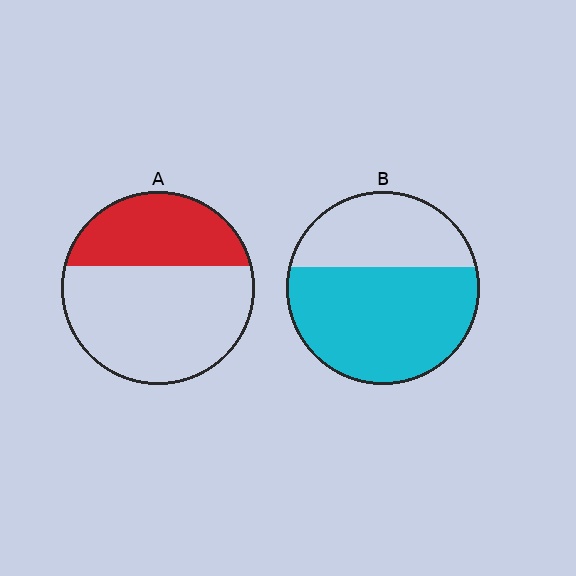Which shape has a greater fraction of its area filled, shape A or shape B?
Shape B.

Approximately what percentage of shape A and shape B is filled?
A is approximately 35% and B is approximately 65%.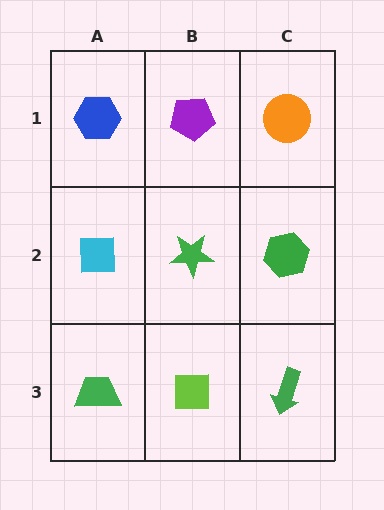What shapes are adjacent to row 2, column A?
A blue hexagon (row 1, column A), a green trapezoid (row 3, column A), a green star (row 2, column B).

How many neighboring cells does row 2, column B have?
4.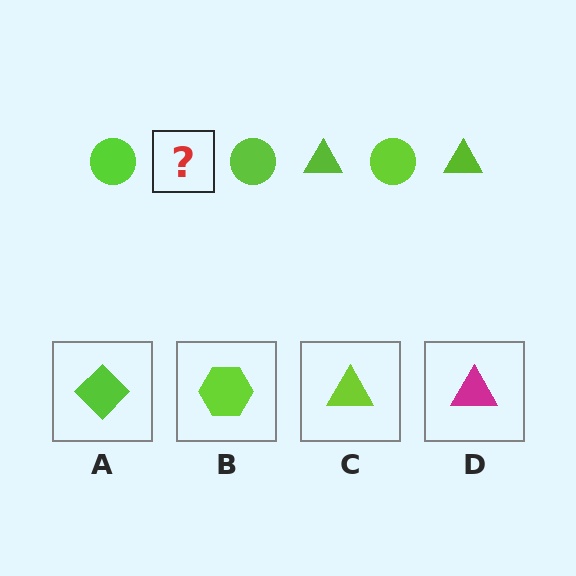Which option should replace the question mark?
Option C.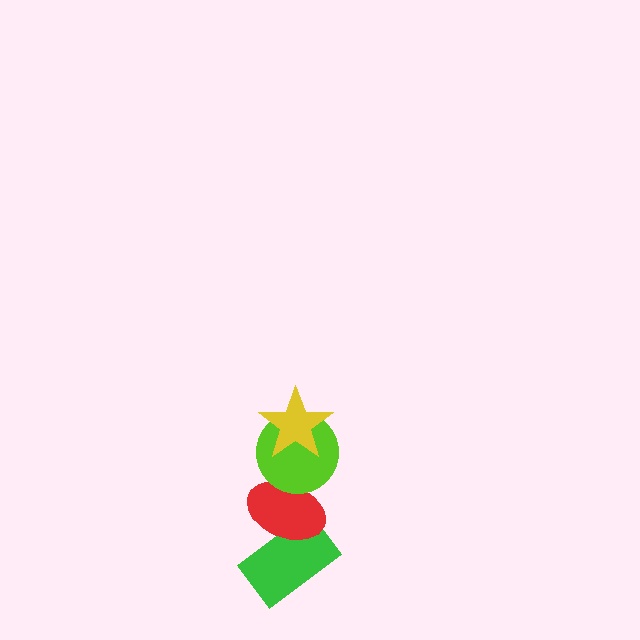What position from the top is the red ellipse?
The red ellipse is 3rd from the top.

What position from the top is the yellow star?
The yellow star is 1st from the top.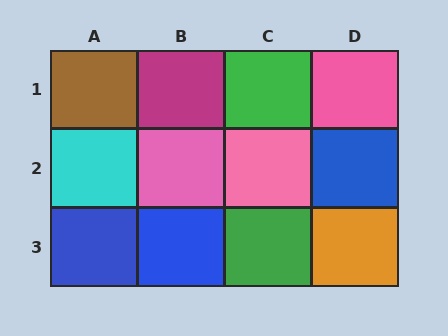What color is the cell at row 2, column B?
Pink.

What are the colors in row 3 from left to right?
Blue, blue, green, orange.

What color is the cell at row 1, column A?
Brown.